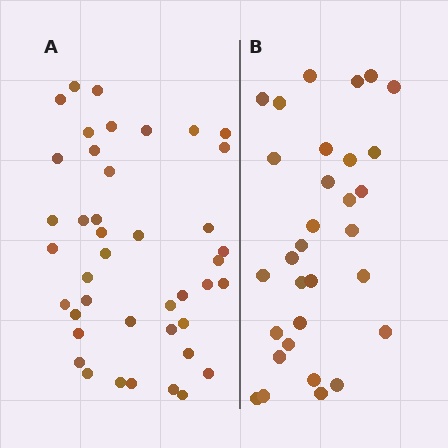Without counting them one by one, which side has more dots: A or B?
Region A (the left region) has more dots.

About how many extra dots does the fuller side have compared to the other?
Region A has roughly 12 or so more dots than region B.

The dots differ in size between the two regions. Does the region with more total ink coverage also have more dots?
No. Region B has more total ink coverage because its dots are larger, but region A actually contains more individual dots. Total area can be misleading — the number of items is what matters here.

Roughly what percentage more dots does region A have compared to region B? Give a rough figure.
About 35% more.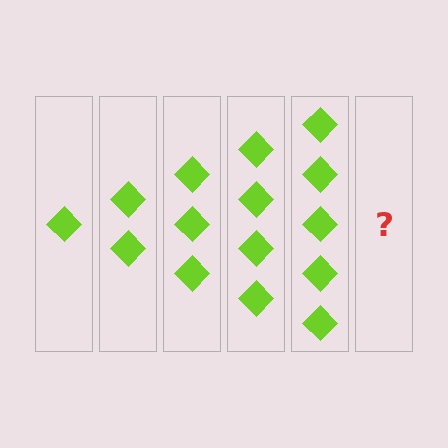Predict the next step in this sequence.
The next step is 6 diamonds.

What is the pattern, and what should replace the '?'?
The pattern is that each step adds one more diamond. The '?' should be 6 diamonds.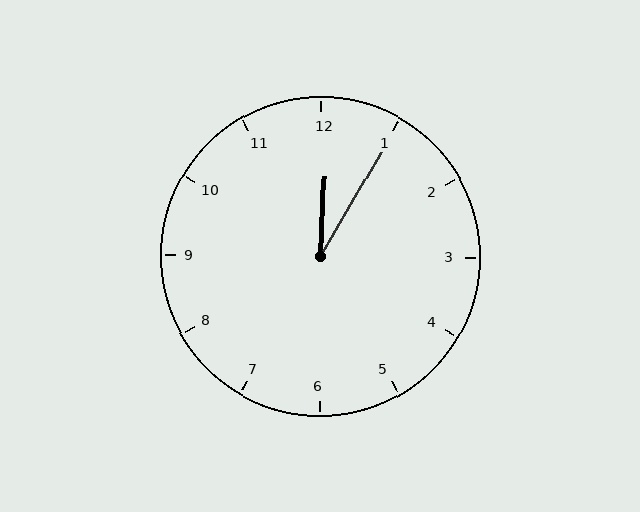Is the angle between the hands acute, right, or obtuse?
It is acute.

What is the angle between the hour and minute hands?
Approximately 28 degrees.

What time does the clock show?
12:05.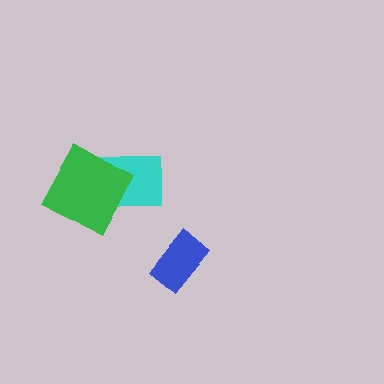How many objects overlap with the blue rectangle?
0 objects overlap with the blue rectangle.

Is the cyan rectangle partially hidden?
Yes, it is partially covered by another shape.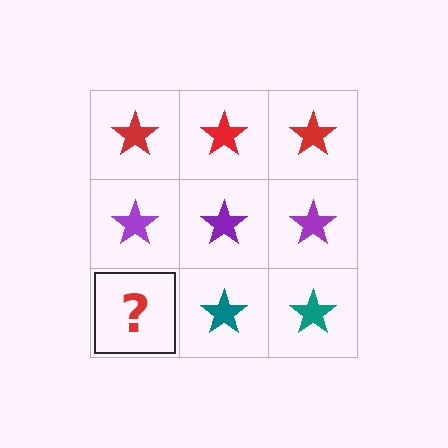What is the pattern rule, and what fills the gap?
The rule is that each row has a consistent color. The gap should be filled with a teal star.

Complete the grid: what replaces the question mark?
The question mark should be replaced with a teal star.